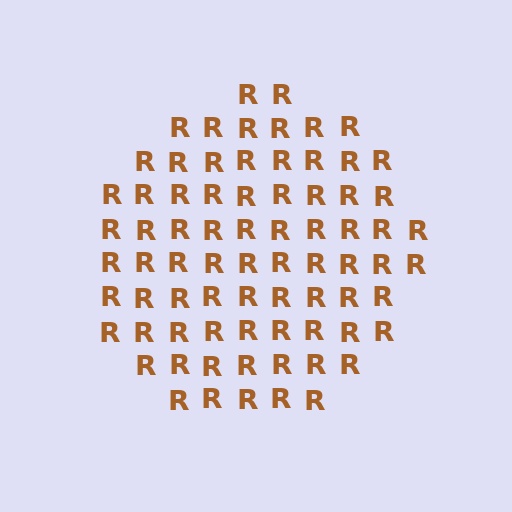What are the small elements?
The small elements are letter R's.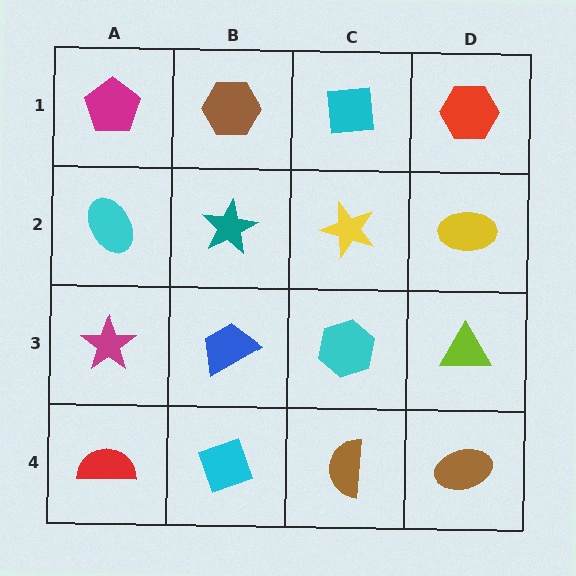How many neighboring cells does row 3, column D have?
3.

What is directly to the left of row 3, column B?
A magenta star.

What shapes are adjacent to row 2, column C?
A cyan square (row 1, column C), a cyan hexagon (row 3, column C), a teal star (row 2, column B), a yellow ellipse (row 2, column D).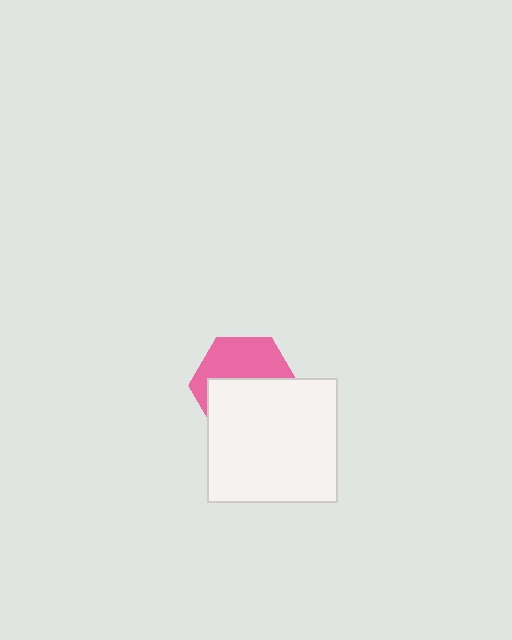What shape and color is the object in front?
The object in front is a white rectangle.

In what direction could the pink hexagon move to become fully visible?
The pink hexagon could move up. That would shift it out from behind the white rectangle entirely.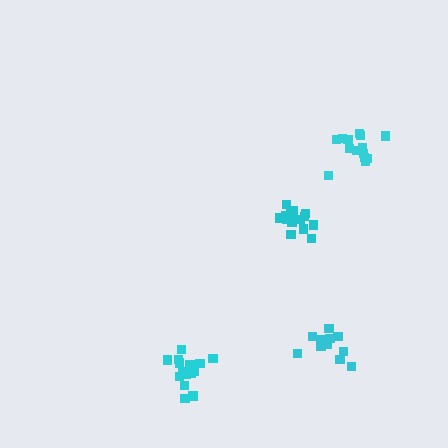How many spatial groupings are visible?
There are 4 spatial groupings.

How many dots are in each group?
Group 1: 16 dots, Group 2: 13 dots, Group 3: 15 dots, Group 4: 14 dots (58 total).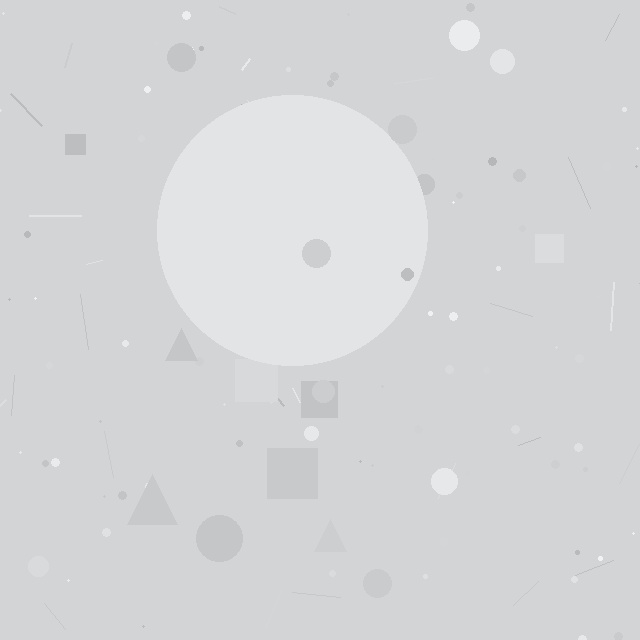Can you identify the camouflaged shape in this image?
The camouflaged shape is a circle.